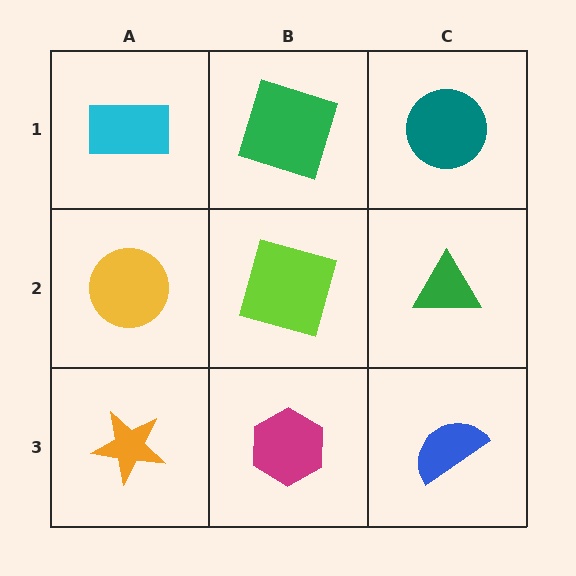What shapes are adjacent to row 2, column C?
A teal circle (row 1, column C), a blue semicircle (row 3, column C), a lime square (row 2, column B).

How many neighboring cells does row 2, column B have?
4.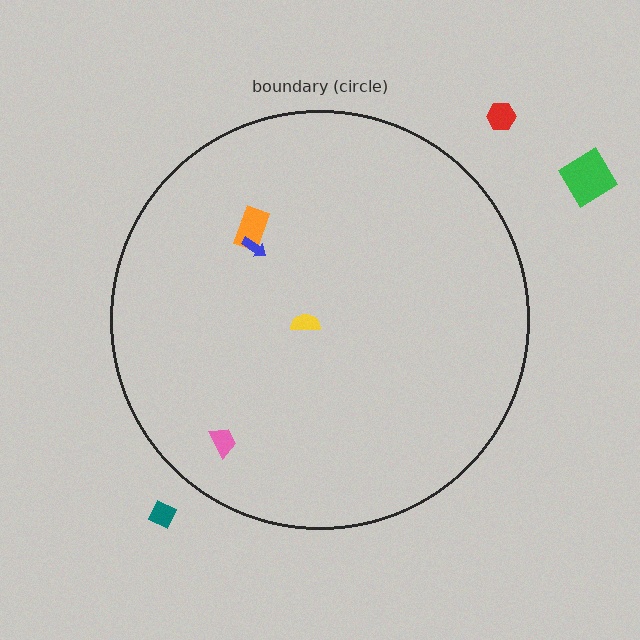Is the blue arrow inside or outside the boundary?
Inside.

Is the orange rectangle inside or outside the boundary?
Inside.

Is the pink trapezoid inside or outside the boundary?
Inside.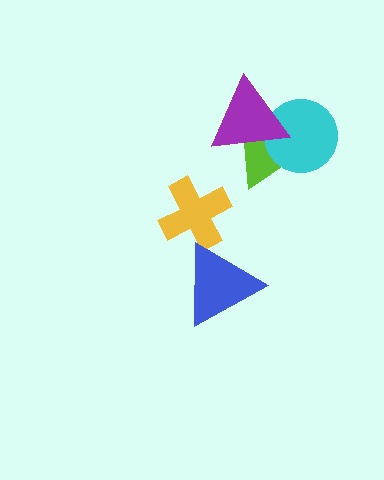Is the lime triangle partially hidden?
Yes, it is partially covered by another shape.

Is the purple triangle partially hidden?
No, no other shape covers it.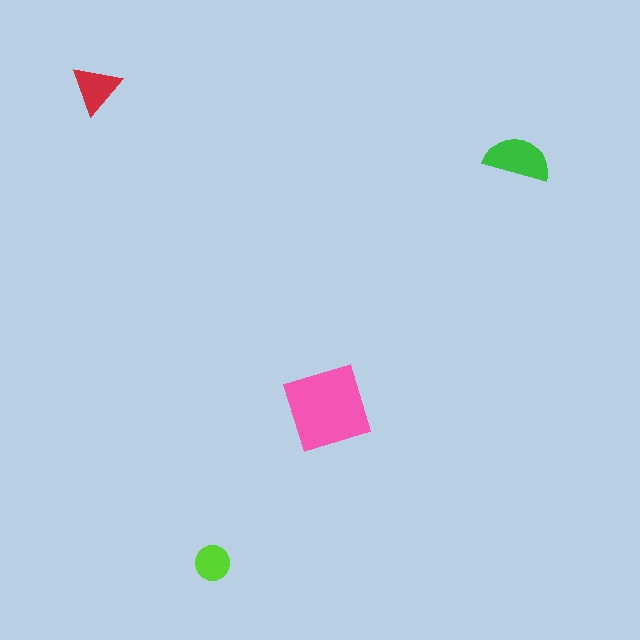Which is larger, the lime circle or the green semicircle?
The green semicircle.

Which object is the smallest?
The lime circle.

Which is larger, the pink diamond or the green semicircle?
The pink diamond.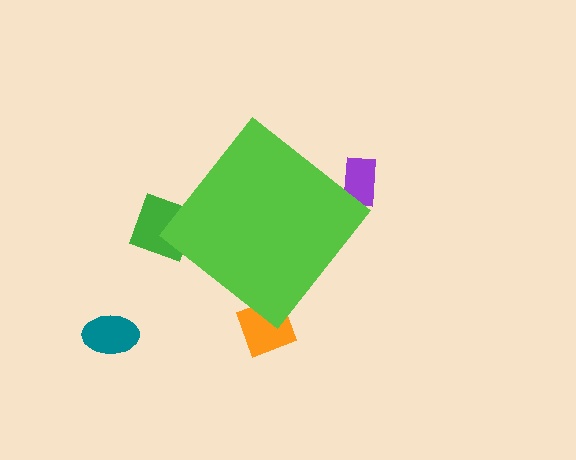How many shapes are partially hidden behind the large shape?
3 shapes are partially hidden.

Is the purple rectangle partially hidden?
Yes, the purple rectangle is partially hidden behind the lime diamond.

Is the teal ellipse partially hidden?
No, the teal ellipse is fully visible.